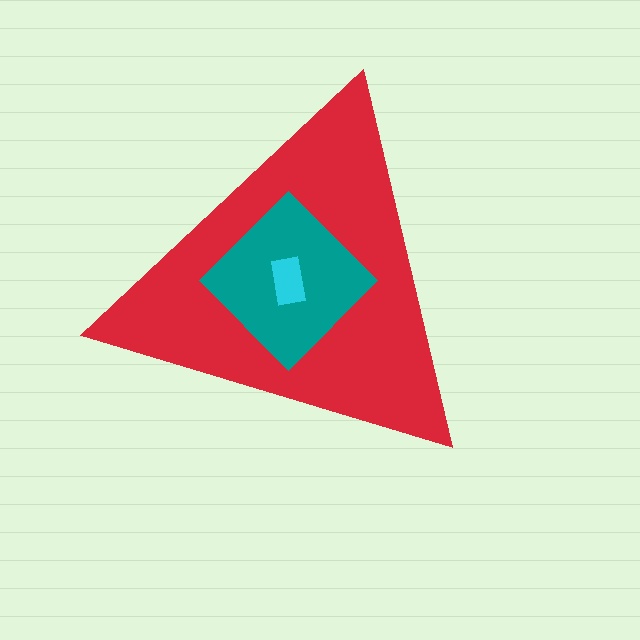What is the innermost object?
The cyan rectangle.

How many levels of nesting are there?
3.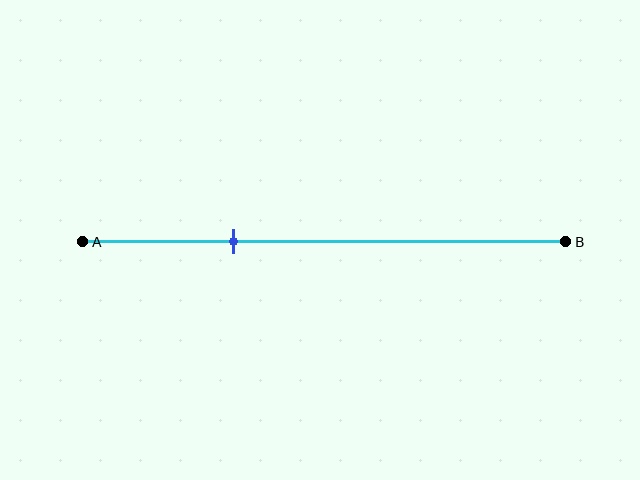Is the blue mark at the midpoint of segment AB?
No, the mark is at about 30% from A, not at the 50% midpoint.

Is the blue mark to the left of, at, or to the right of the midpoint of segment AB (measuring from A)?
The blue mark is to the left of the midpoint of segment AB.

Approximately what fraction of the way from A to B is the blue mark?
The blue mark is approximately 30% of the way from A to B.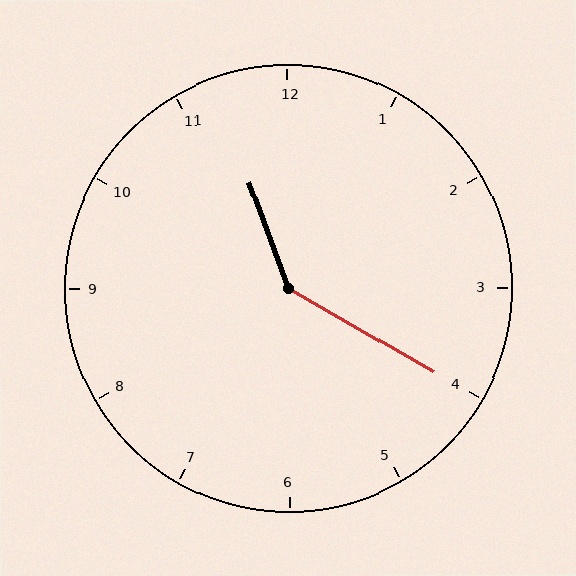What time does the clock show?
11:20.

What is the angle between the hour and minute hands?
Approximately 140 degrees.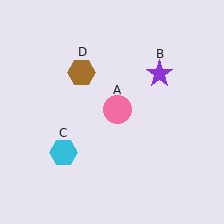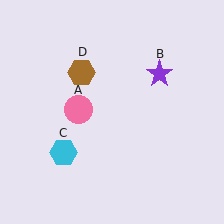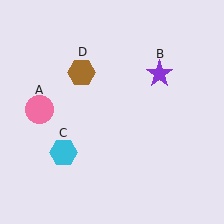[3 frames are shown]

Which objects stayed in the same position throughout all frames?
Purple star (object B) and cyan hexagon (object C) and brown hexagon (object D) remained stationary.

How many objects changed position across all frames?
1 object changed position: pink circle (object A).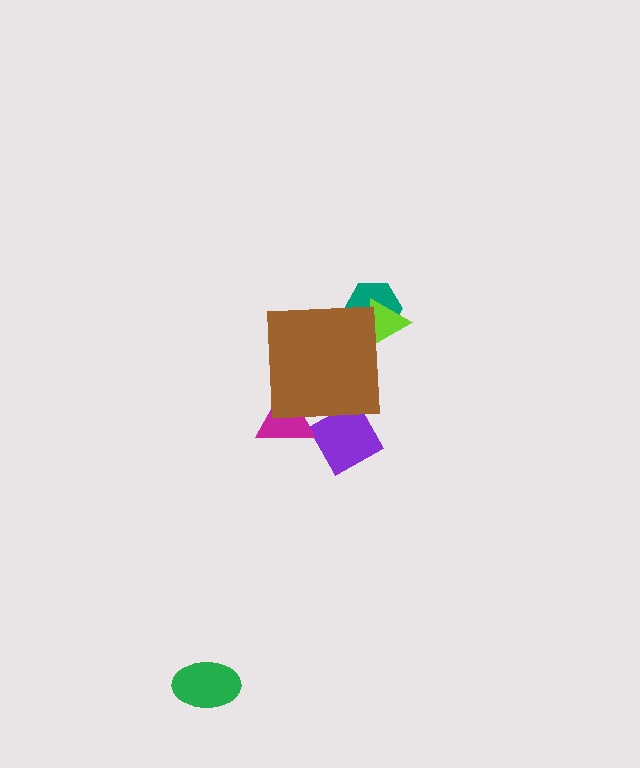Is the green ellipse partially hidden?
No, the green ellipse is fully visible.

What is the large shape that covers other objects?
A brown square.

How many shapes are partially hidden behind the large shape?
4 shapes are partially hidden.